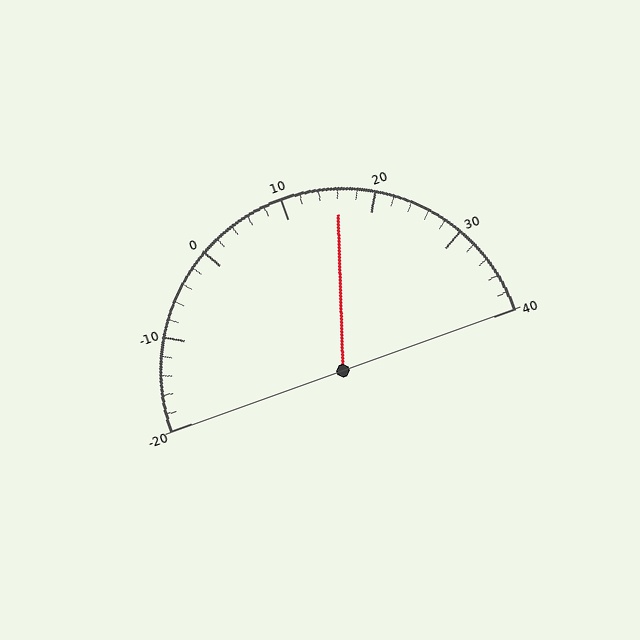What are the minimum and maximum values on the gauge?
The gauge ranges from -20 to 40.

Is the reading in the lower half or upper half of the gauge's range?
The reading is in the upper half of the range (-20 to 40).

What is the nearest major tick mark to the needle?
The nearest major tick mark is 20.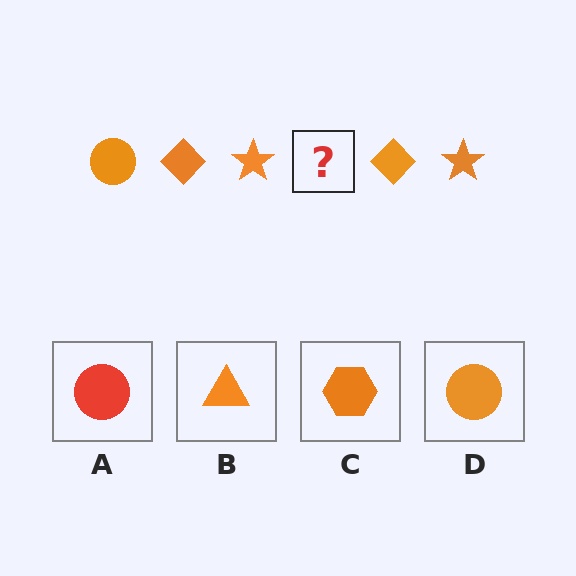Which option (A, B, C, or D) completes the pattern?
D.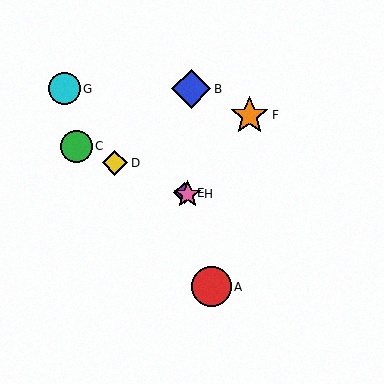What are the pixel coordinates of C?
Object C is at (76, 146).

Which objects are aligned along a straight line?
Objects C, D, E, H are aligned along a straight line.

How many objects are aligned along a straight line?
4 objects (C, D, E, H) are aligned along a straight line.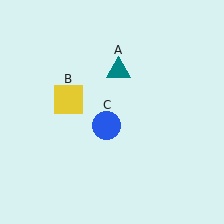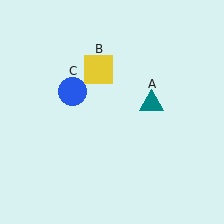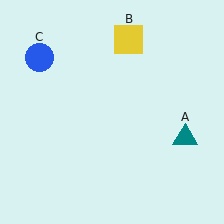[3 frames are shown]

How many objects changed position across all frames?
3 objects changed position: teal triangle (object A), yellow square (object B), blue circle (object C).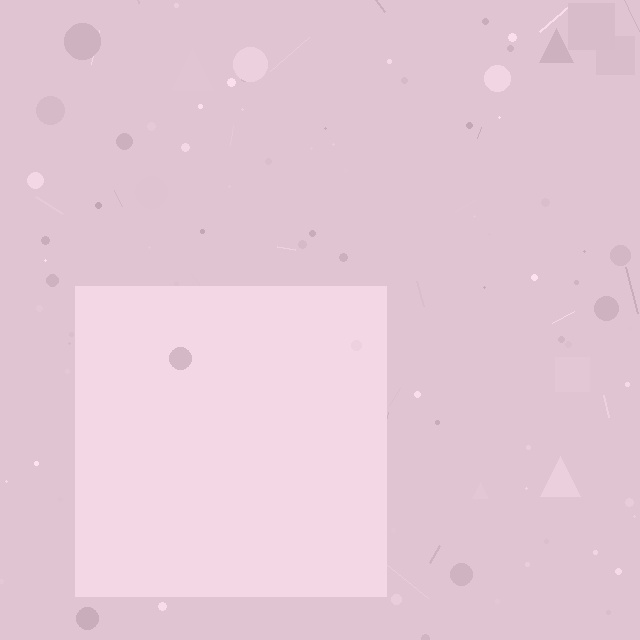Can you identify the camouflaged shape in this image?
The camouflaged shape is a square.